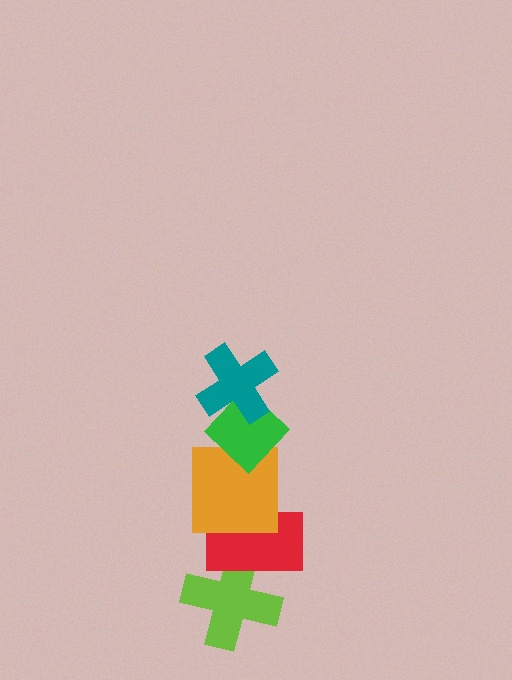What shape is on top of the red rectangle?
The orange square is on top of the red rectangle.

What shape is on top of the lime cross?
The red rectangle is on top of the lime cross.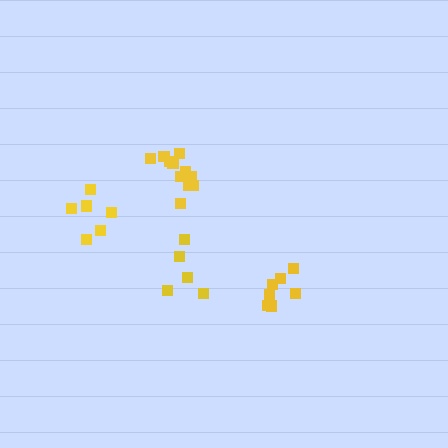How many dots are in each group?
Group 1: 11 dots, Group 2: 5 dots, Group 3: 6 dots, Group 4: 7 dots (29 total).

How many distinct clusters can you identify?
There are 4 distinct clusters.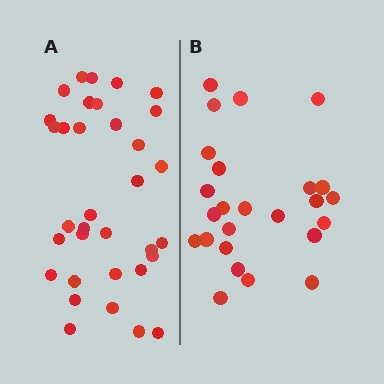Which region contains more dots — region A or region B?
Region A (the left region) has more dots.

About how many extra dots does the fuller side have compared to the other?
Region A has roughly 8 or so more dots than region B.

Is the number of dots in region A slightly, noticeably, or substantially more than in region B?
Region A has noticeably more, but not dramatically so. The ratio is roughly 1.4 to 1.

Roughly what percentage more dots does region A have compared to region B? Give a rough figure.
About 35% more.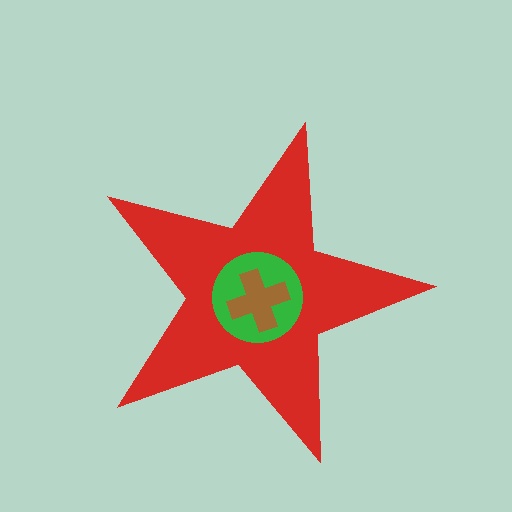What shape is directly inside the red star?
The green circle.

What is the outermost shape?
The red star.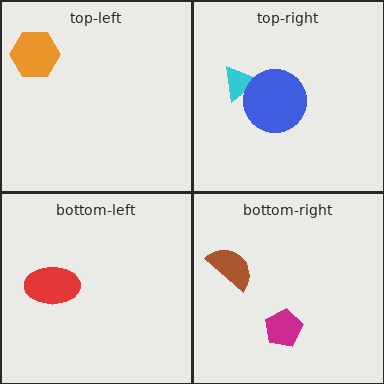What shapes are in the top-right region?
The cyan triangle, the blue circle.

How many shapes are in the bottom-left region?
1.